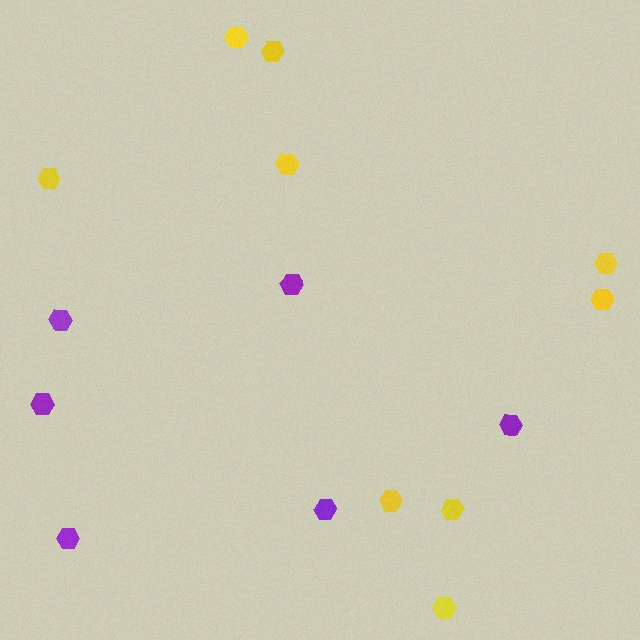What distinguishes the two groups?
There are 2 groups: one group of purple hexagons (6) and one group of yellow hexagons (9).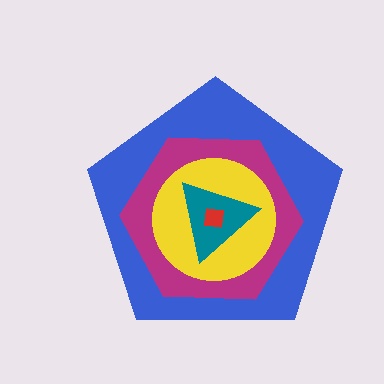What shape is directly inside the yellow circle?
The teal triangle.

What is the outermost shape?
The blue pentagon.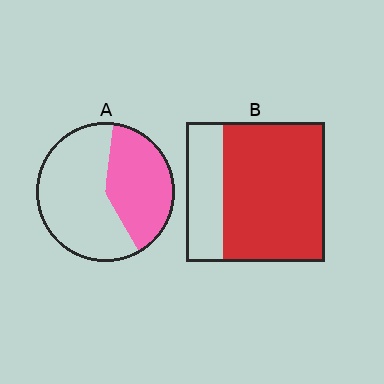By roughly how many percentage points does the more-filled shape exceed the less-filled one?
By roughly 35 percentage points (B over A).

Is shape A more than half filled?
No.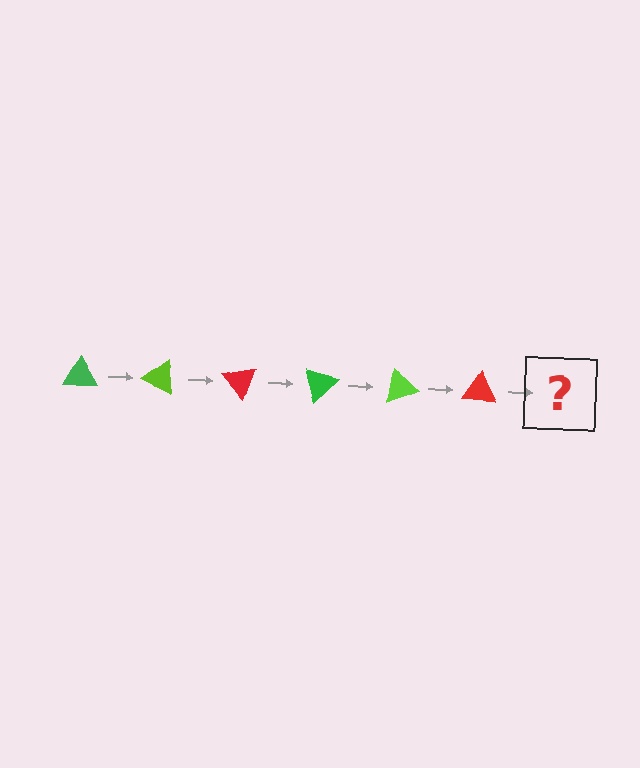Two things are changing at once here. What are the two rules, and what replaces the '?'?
The two rules are that it rotates 25 degrees each step and the color cycles through green, lime, and red. The '?' should be a green triangle, rotated 150 degrees from the start.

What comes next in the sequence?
The next element should be a green triangle, rotated 150 degrees from the start.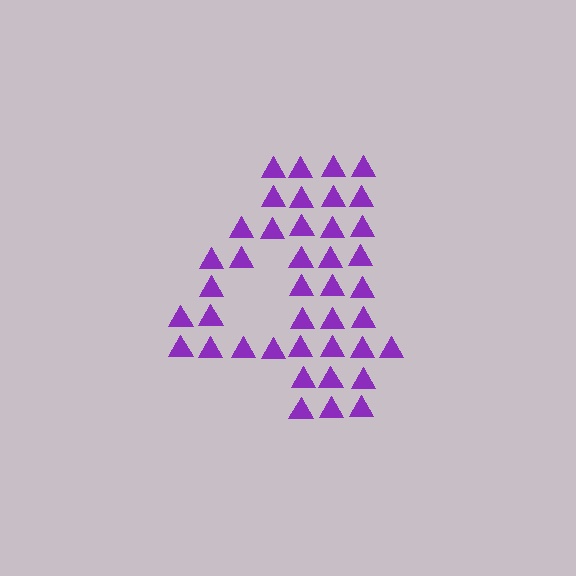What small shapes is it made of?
It is made of small triangles.